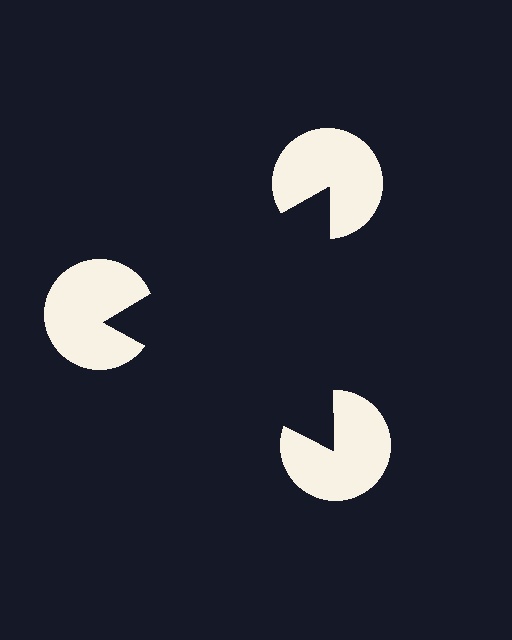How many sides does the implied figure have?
3 sides.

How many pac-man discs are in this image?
There are 3 — one at each vertex of the illusory triangle.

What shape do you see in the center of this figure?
An illusory triangle — its edges are inferred from the aligned wedge cuts in the pac-man discs, not physically drawn.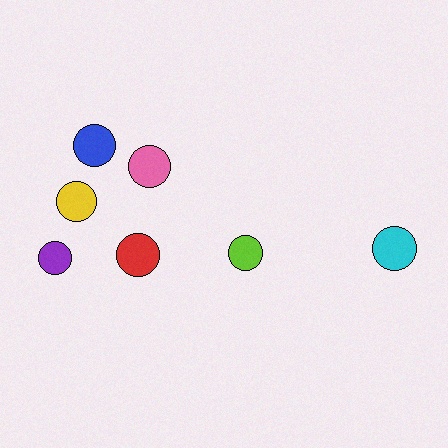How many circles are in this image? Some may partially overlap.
There are 7 circles.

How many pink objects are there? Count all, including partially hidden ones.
There is 1 pink object.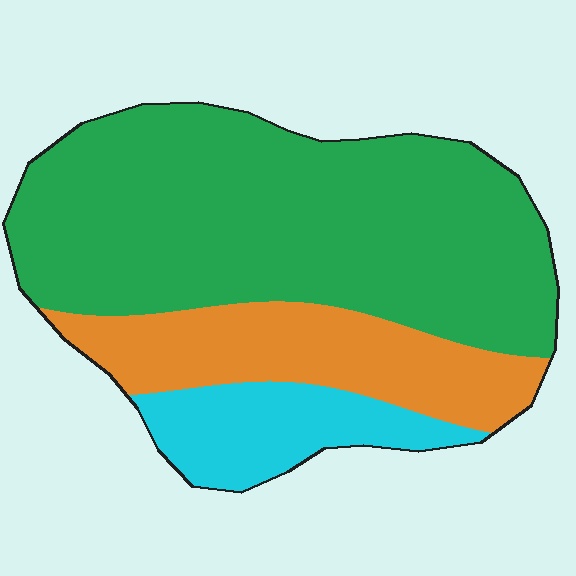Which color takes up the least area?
Cyan, at roughly 15%.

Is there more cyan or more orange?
Orange.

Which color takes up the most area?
Green, at roughly 65%.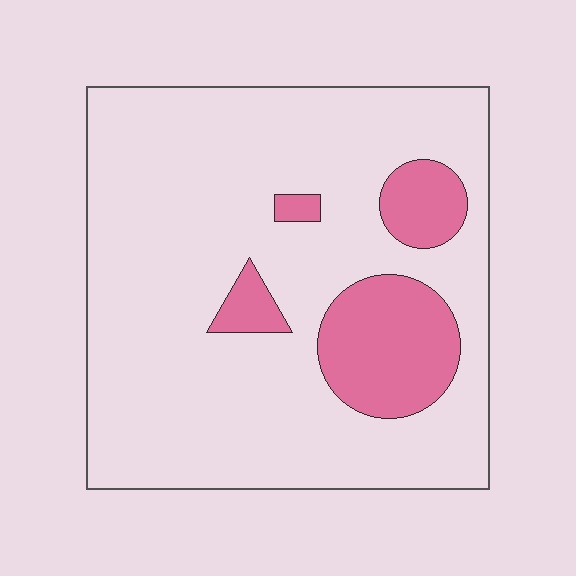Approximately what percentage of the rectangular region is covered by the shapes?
Approximately 15%.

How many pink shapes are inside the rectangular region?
4.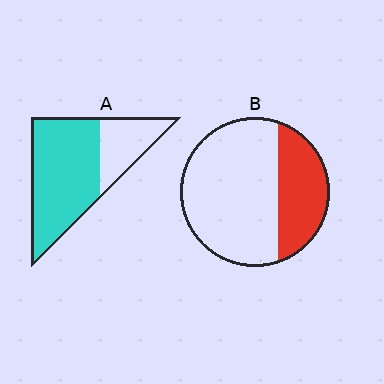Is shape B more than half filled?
No.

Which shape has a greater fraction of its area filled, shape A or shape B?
Shape A.